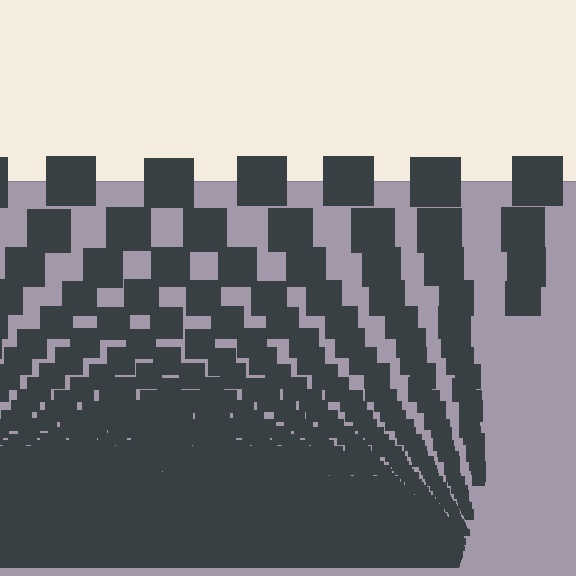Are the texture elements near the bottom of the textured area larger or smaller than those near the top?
Smaller. The gradient is inverted — elements near the bottom are smaller and denser.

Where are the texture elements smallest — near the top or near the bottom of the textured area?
Near the bottom.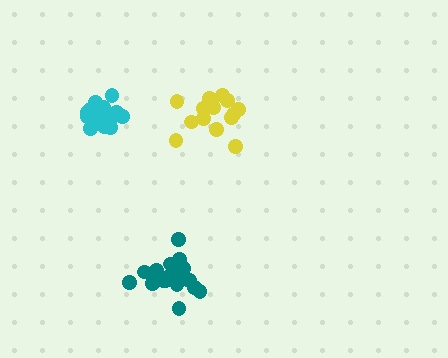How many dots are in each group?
Group 1: 19 dots, Group 2: 14 dots, Group 3: 16 dots (49 total).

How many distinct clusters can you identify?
There are 3 distinct clusters.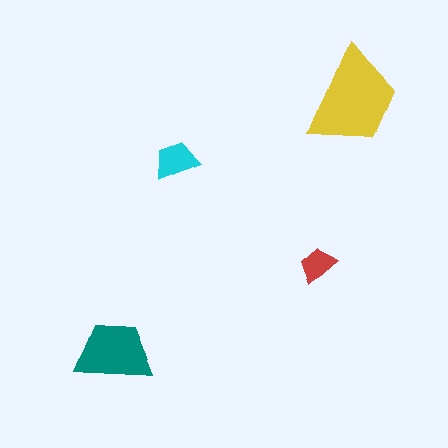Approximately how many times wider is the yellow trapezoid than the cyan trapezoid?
About 2.5 times wider.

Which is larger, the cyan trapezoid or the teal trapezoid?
The teal one.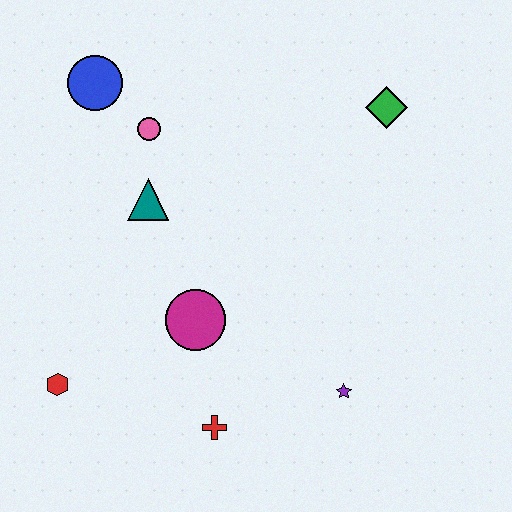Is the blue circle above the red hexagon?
Yes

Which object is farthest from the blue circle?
The purple star is farthest from the blue circle.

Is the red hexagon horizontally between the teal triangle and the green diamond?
No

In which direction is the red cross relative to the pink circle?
The red cross is below the pink circle.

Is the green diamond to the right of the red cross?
Yes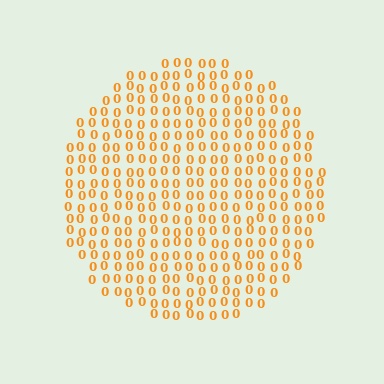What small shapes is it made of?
It is made of small digit 0's.